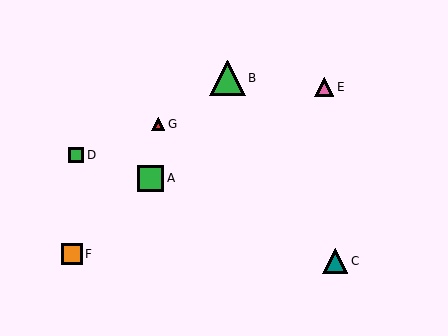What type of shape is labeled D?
Shape D is a green square.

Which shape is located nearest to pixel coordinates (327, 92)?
The pink triangle (labeled E) at (324, 87) is nearest to that location.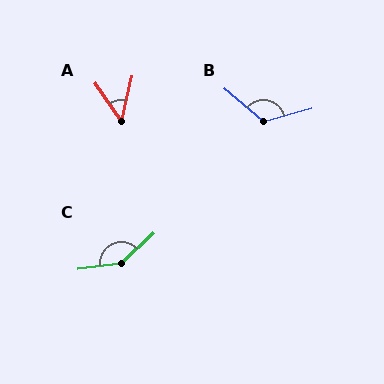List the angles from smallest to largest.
A (47°), B (124°), C (143°).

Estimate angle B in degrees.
Approximately 124 degrees.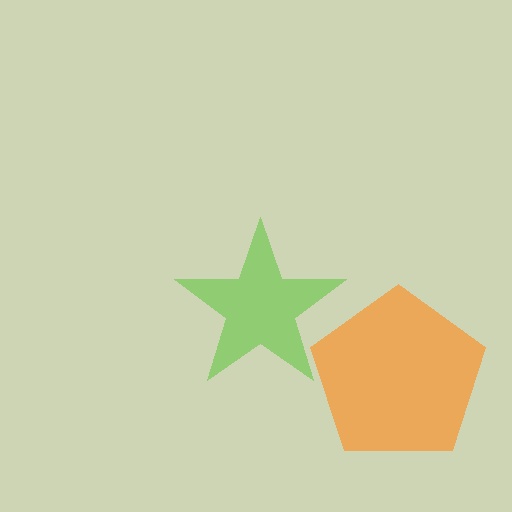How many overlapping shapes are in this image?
There are 2 overlapping shapes in the image.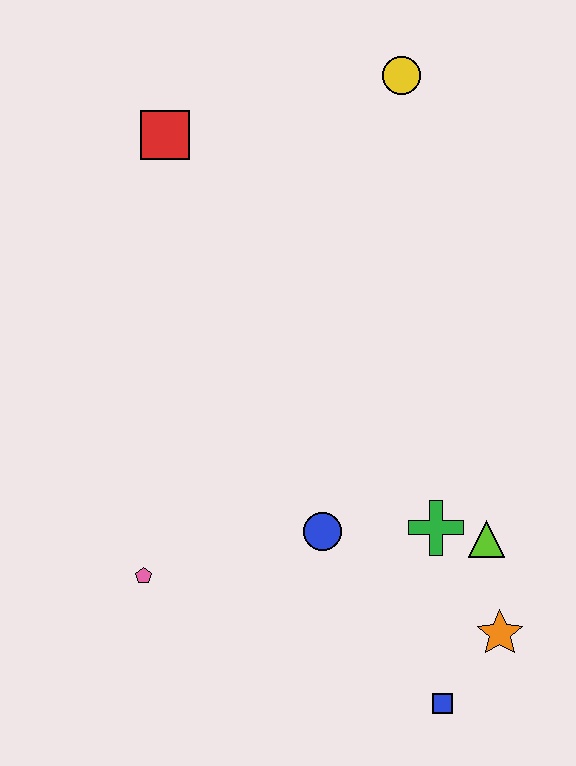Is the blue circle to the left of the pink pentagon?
No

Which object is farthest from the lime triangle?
The red square is farthest from the lime triangle.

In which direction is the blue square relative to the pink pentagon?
The blue square is to the right of the pink pentagon.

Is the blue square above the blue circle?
No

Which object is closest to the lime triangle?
The green cross is closest to the lime triangle.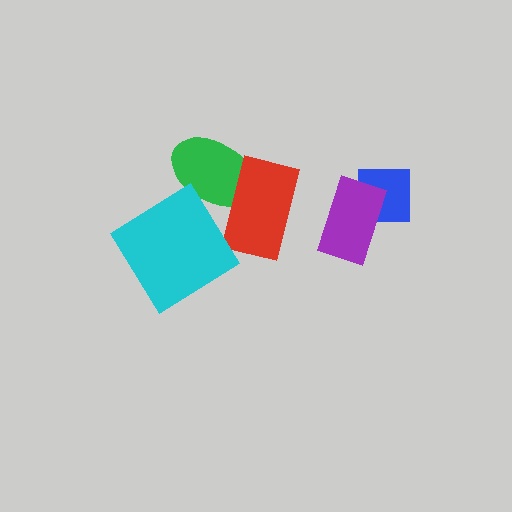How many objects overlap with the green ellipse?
1 object overlaps with the green ellipse.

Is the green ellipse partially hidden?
Yes, it is partially covered by another shape.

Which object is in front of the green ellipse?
The red rectangle is in front of the green ellipse.